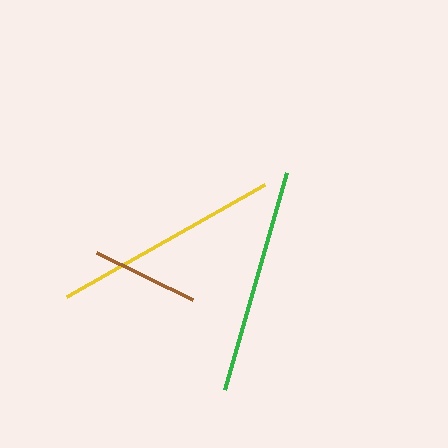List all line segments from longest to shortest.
From longest to shortest: yellow, green, brown.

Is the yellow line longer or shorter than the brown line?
The yellow line is longer than the brown line.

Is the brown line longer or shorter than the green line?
The green line is longer than the brown line.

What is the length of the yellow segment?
The yellow segment is approximately 227 pixels long.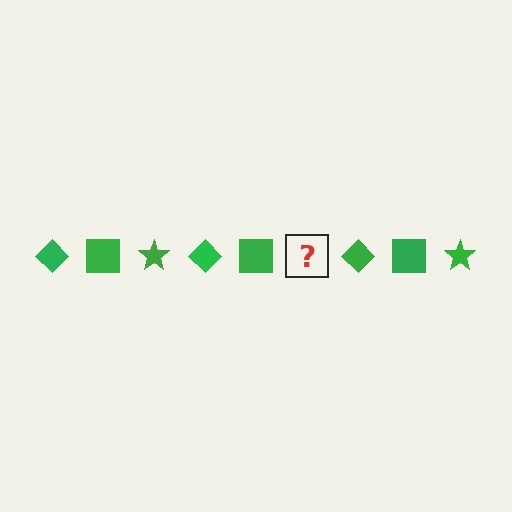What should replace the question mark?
The question mark should be replaced with a green star.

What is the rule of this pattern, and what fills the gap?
The rule is that the pattern cycles through diamond, square, star shapes in green. The gap should be filled with a green star.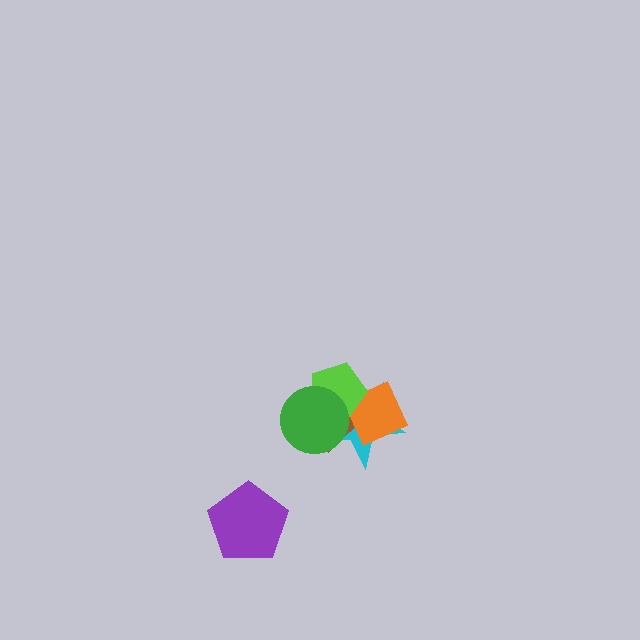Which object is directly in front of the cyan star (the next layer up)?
The brown diamond is directly in front of the cyan star.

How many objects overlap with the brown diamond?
4 objects overlap with the brown diamond.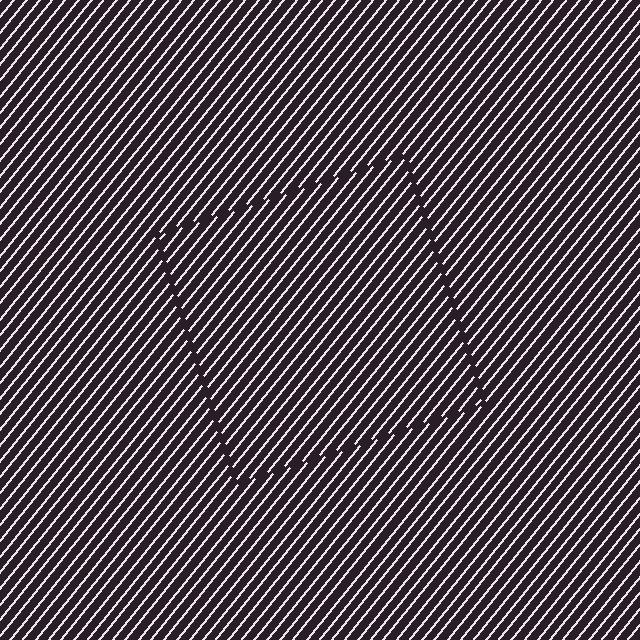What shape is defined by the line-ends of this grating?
An illusory square. The interior of the shape contains the same grating, shifted by half a period — the contour is defined by the phase discontinuity where line-ends from the inner and outer gratings abut.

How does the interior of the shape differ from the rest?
The interior of the shape contains the same grating, shifted by half a period — the contour is defined by the phase discontinuity where line-ends from the inner and outer gratings abut.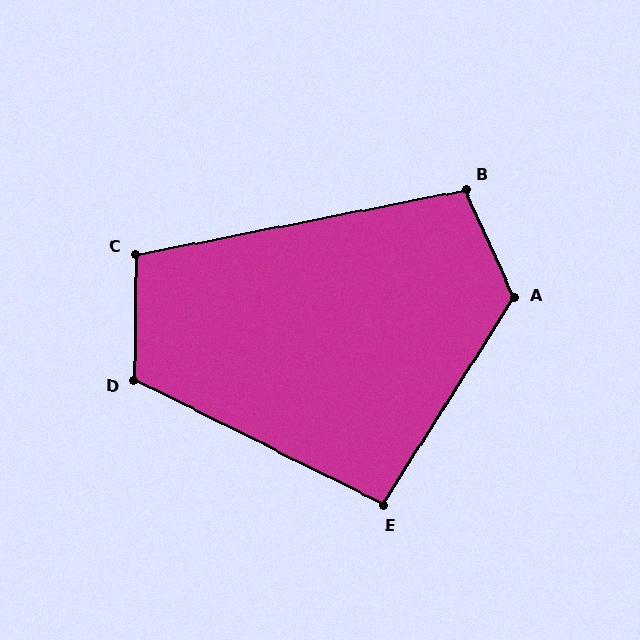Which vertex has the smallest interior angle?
E, at approximately 96 degrees.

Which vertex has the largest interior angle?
A, at approximately 123 degrees.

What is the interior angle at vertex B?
Approximately 103 degrees (obtuse).